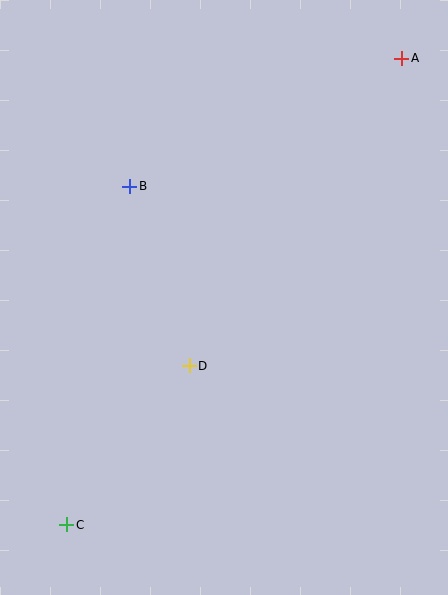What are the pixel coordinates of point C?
Point C is at (67, 525).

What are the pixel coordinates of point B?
Point B is at (130, 186).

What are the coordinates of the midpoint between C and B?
The midpoint between C and B is at (98, 356).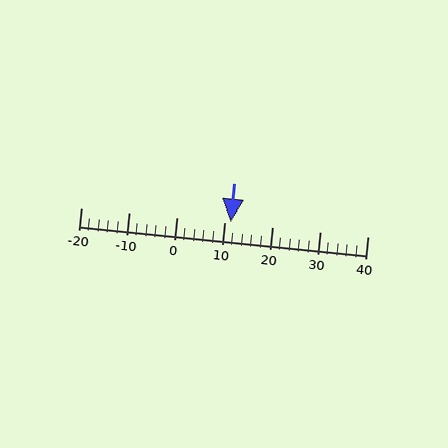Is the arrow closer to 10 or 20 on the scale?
The arrow is closer to 10.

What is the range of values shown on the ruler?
The ruler shows values from -20 to 40.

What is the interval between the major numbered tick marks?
The major tick marks are spaced 10 units apart.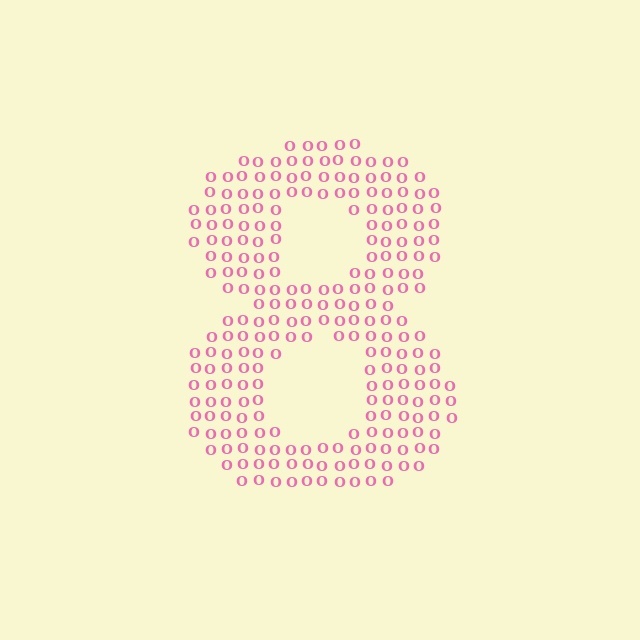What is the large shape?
The large shape is the digit 8.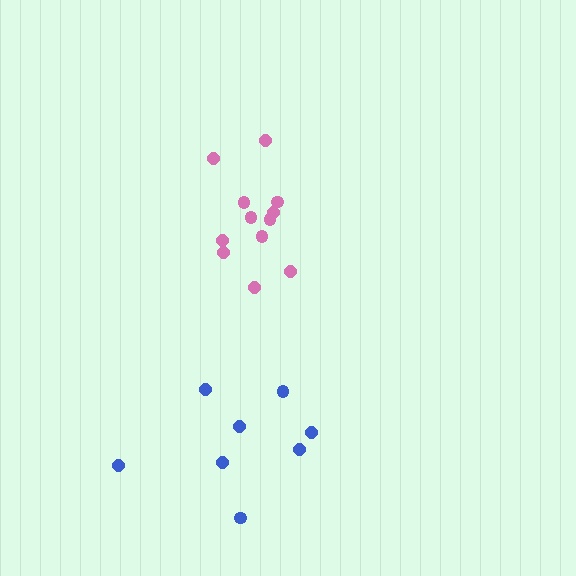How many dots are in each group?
Group 1: 12 dots, Group 2: 8 dots (20 total).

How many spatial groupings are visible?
There are 2 spatial groupings.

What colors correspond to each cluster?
The clusters are colored: pink, blue.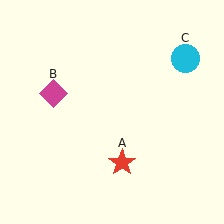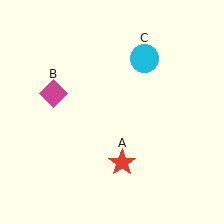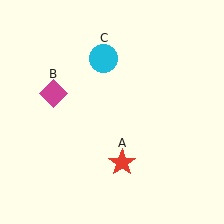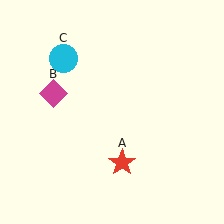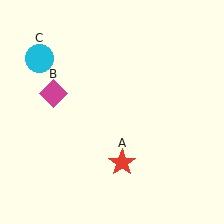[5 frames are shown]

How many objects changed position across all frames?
1 object changed position: cyan circle (object C).